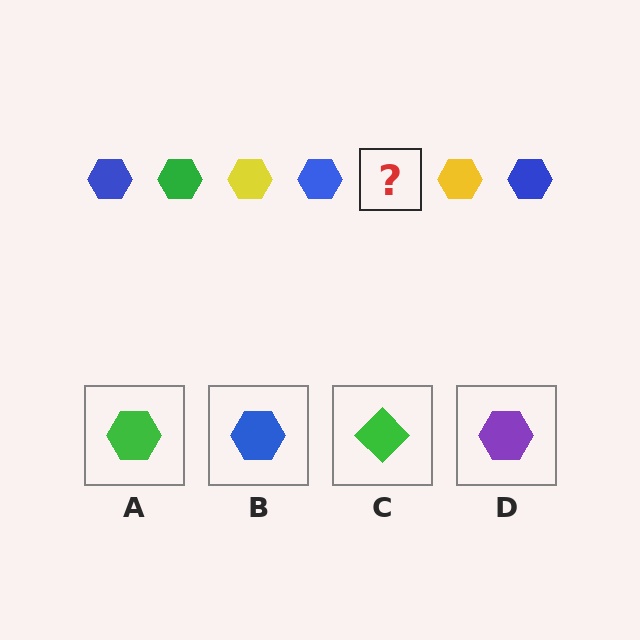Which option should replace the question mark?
Option A.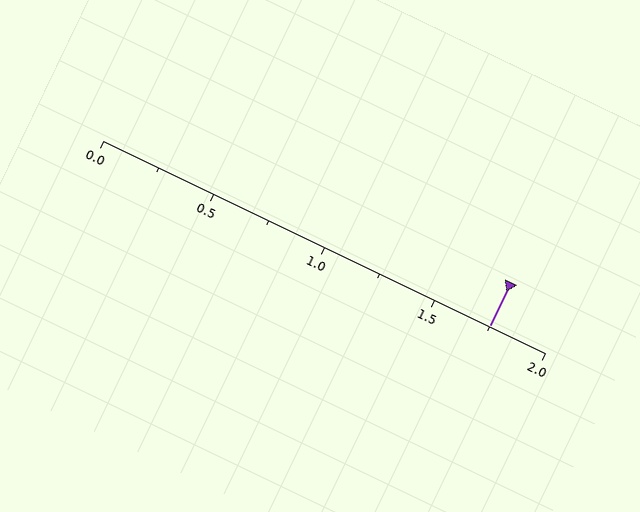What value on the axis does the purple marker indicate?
The marker indicates approximately 1.75.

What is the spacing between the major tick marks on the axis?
The major ticks are spaced 0.5 apart.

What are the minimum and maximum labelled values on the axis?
The axis runs from 0.0 to 2.0.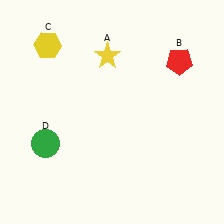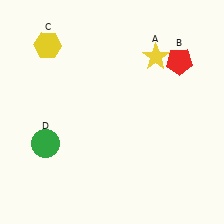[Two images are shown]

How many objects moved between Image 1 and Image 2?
1 object moved between the two images.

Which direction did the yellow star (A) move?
The yellow star (A) moved right.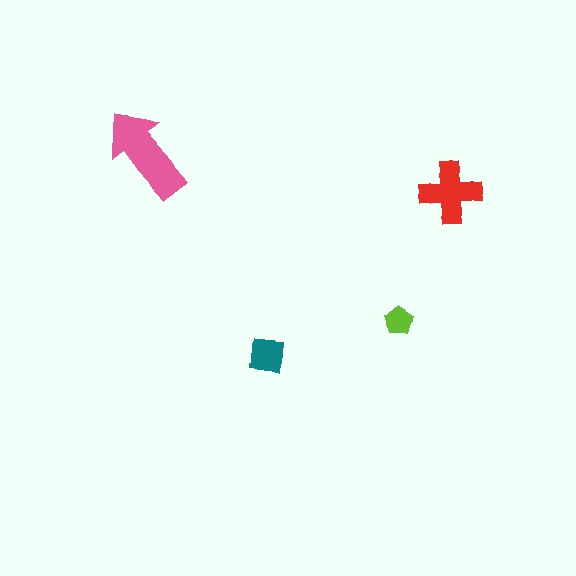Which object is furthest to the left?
The pink arrow is leftmost.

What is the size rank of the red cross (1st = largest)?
2nd.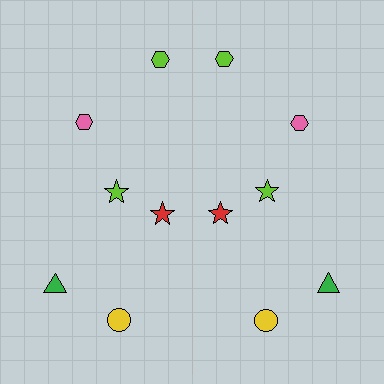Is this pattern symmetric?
Yes, this pattern has bilateral (reflection) symmetry.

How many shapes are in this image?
There are 12 shapes in this image.